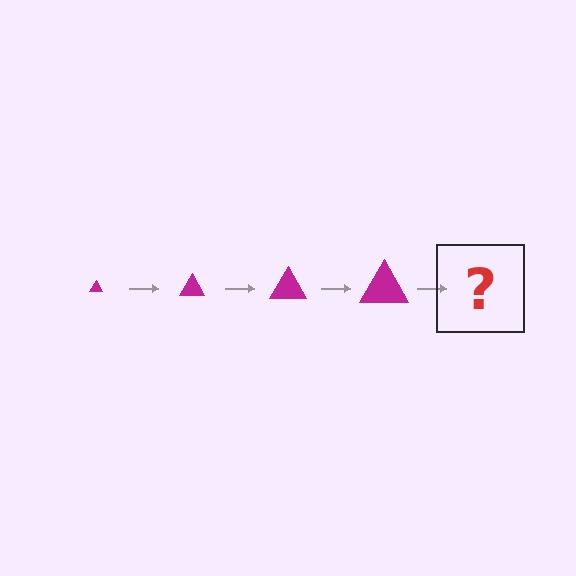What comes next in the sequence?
The next element should be a magenta triangle, larger than the previous one.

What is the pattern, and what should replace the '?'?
The pattern is that the triangle gets progressively larger each step. The '?' should be a magenta triangle, larger than the previous one.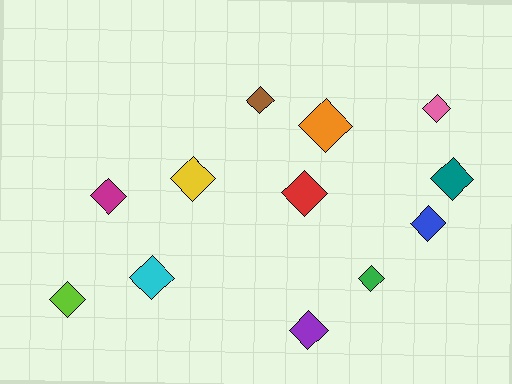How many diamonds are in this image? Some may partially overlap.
There are 12 diamonds.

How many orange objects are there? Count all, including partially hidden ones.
There is 1 orange object.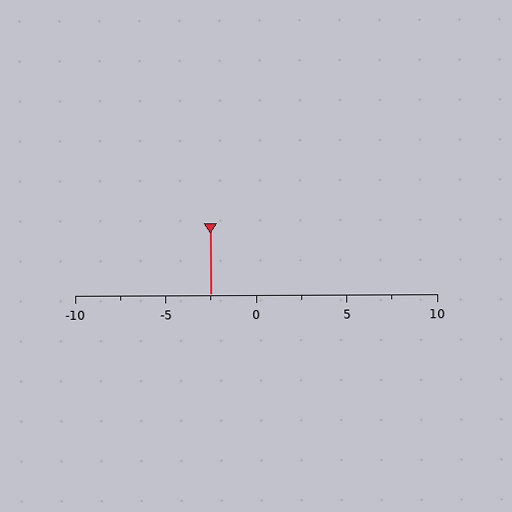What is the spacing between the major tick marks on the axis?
The major ticks are spaced 5 apart.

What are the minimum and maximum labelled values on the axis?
The axis runs from -10 to 10.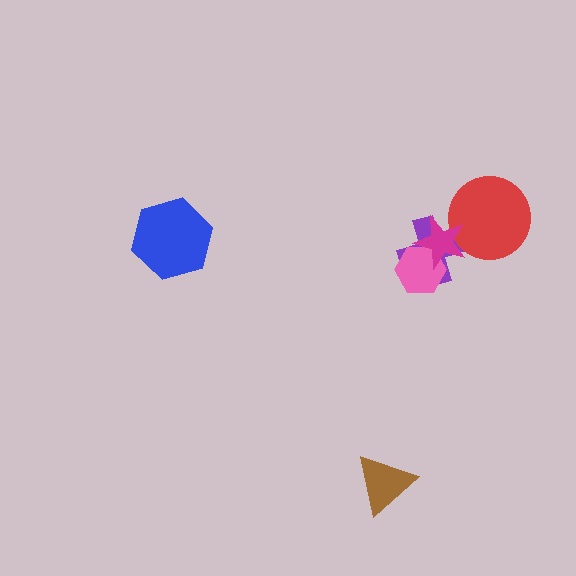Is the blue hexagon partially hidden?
No, no other shape covers it.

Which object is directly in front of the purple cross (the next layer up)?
The red circle is directly in front of the purple cross.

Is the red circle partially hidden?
Yes, it is partially covered by another shape.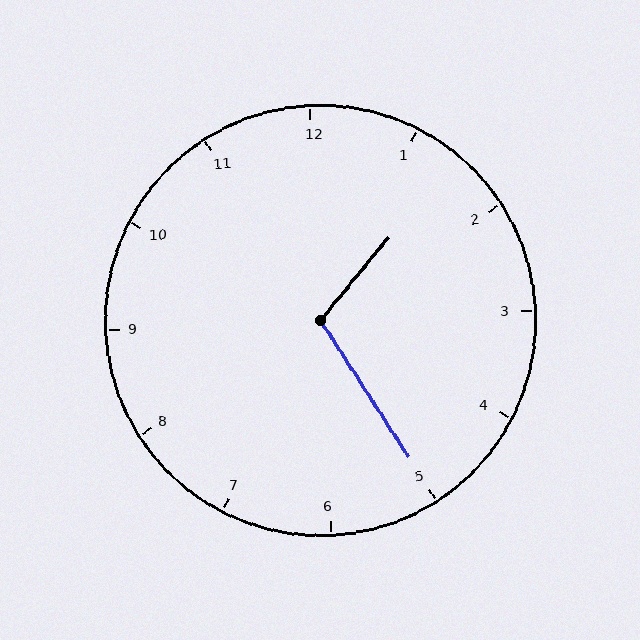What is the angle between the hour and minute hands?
Approximately 108 degrees.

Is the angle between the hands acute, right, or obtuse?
It is obtuse.